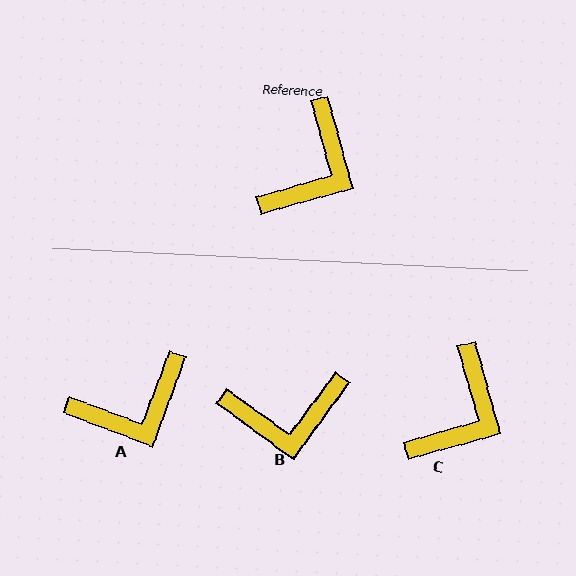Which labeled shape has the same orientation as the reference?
C.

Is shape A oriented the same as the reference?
No, it is off by about 36 degrees.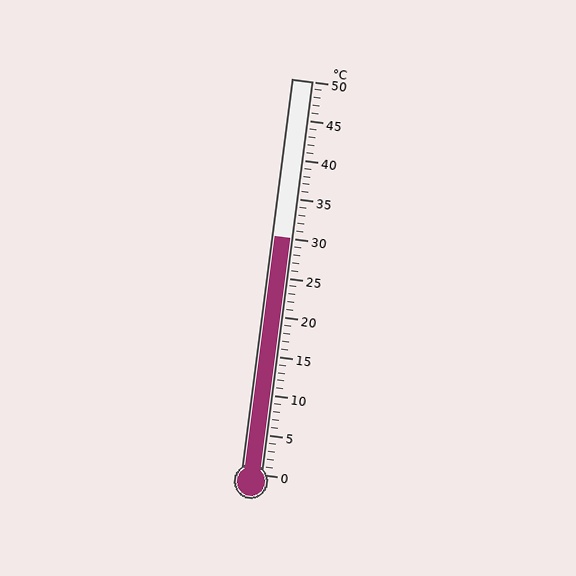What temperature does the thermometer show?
The thermometer shows approximately 30°C.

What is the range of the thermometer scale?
The thermometer scale ranges from 0°C to 50°C.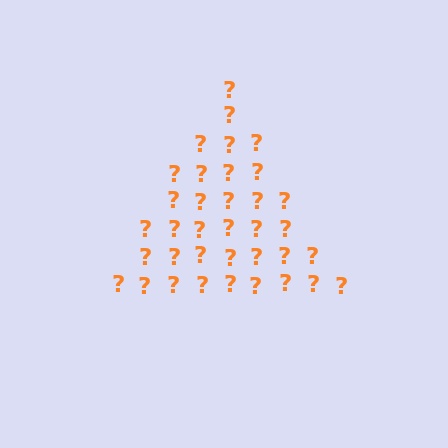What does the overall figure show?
The overall figure shows a triangle.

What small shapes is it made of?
It is made of small question marks.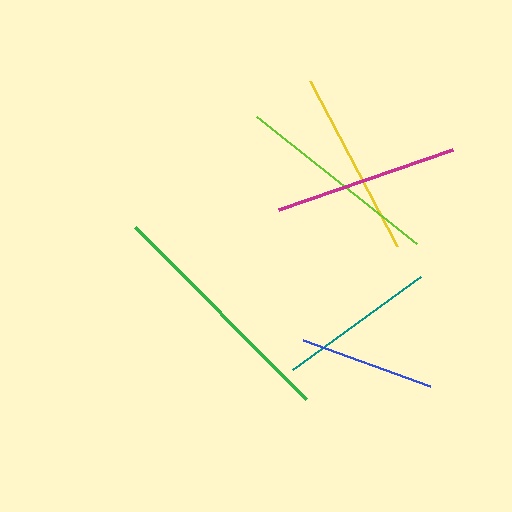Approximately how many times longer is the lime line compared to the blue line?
The lime line is approximately 1.5 times the length of the blue line.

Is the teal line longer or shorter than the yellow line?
The yellow line is longer than the teal line.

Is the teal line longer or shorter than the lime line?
The lime line is longer than the teal line.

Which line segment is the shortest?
The blue line is the shortest at approximately 135 pixels.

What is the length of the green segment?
The green segment is approximately 243 pixels long.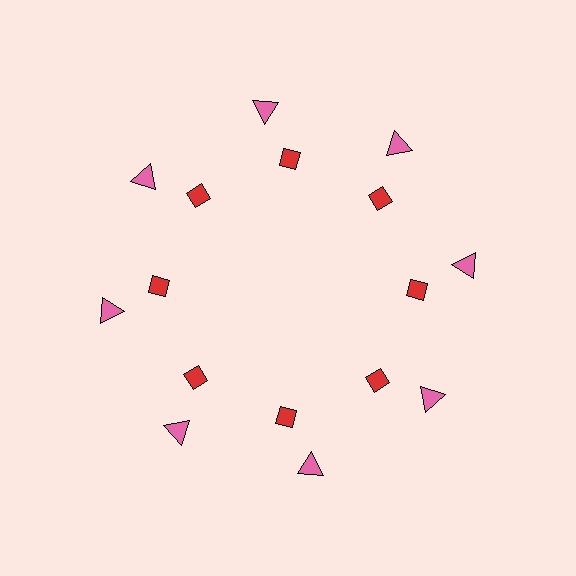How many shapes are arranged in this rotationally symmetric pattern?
There are 16 shapes, arranged in 8 groups of 2.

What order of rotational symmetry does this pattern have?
This pattern has 8-fold rotational symmetry.